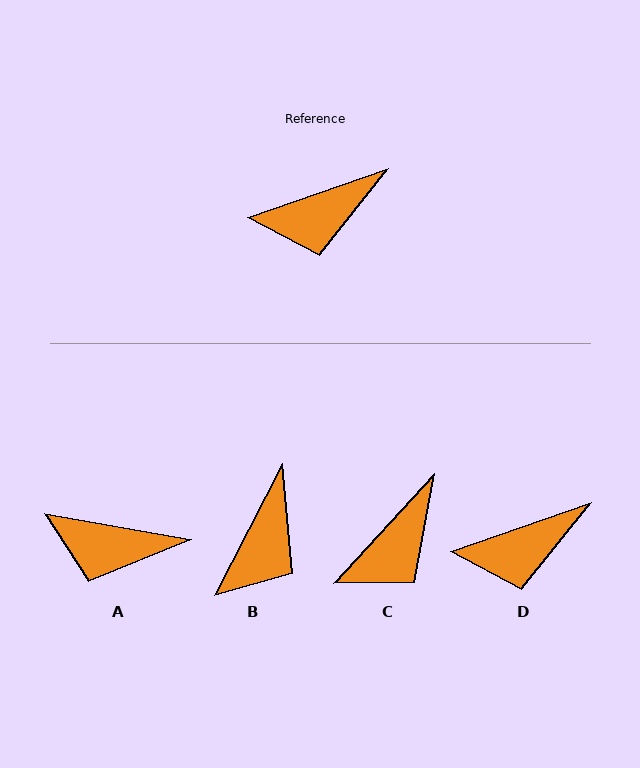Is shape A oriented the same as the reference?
No, it is off by about 29 degrees.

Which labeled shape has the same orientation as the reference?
D.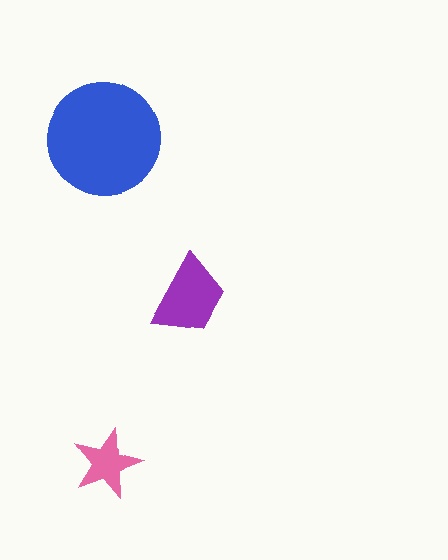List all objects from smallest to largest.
The pink star, the purple trapezoid, the blue circle.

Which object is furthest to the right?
The purple trapezoid is rightmost.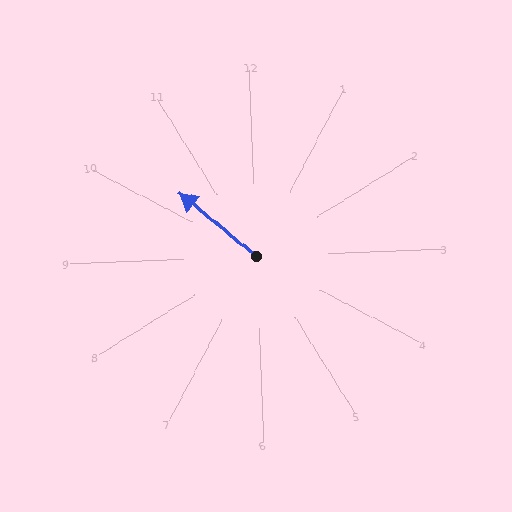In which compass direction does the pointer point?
Northwest.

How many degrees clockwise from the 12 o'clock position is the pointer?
Approximately 312 degrees.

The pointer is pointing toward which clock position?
Roughly 10 o'clock.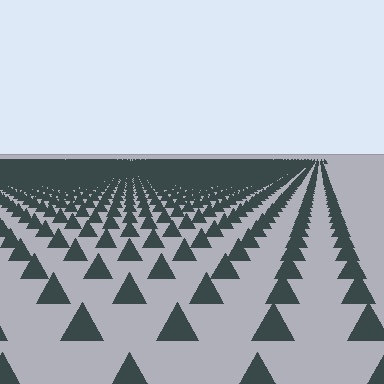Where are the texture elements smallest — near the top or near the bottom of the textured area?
Near the top.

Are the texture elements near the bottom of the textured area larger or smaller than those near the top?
Larger. Near the bottom, elements are closer to the viewer and appear at a bigger on-screen size.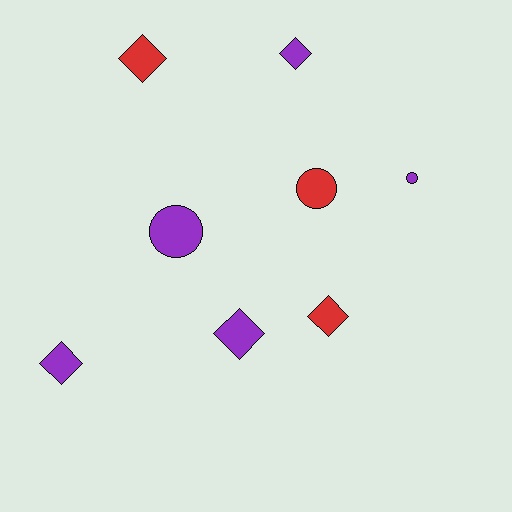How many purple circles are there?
There are 2 purple circles.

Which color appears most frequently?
Purple, with 5 objects.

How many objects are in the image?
There are 8 objects.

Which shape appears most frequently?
Diamond, with 5 objects.